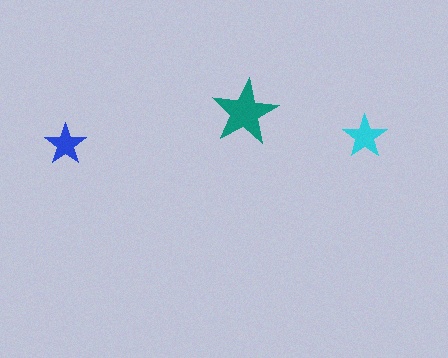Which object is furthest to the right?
The cyan star is rightmost.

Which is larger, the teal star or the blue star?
The teal one.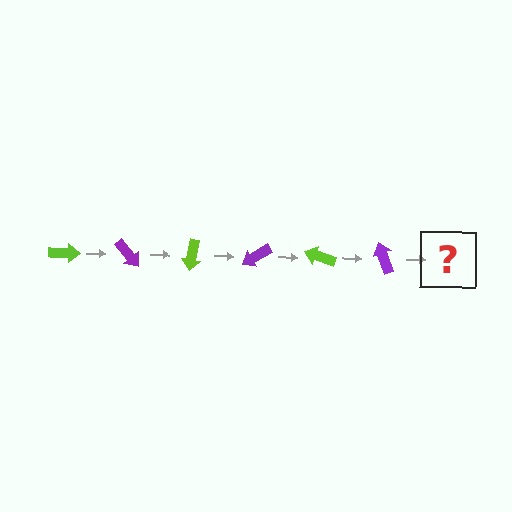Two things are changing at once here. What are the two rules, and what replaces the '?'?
The two rules are that it rotates 50 degrees each step and the color cycles through lime and purple. The '?' should be a lime arrow, rotated 300 degrees from the start.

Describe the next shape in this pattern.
It should be a lime arrow, rotated 300 degrees from the start.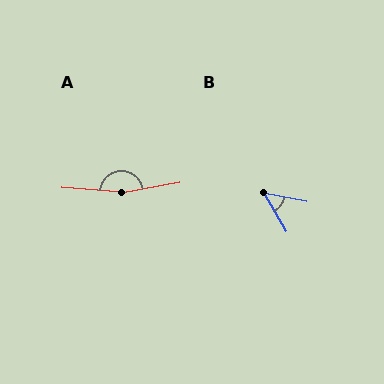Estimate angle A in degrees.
Approximately 165 degrees.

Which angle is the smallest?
B, at approximately 48 degrees.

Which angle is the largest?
A, at approximately 165 degrees.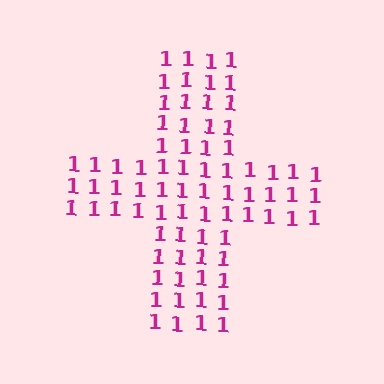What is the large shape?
The large shape is a cross.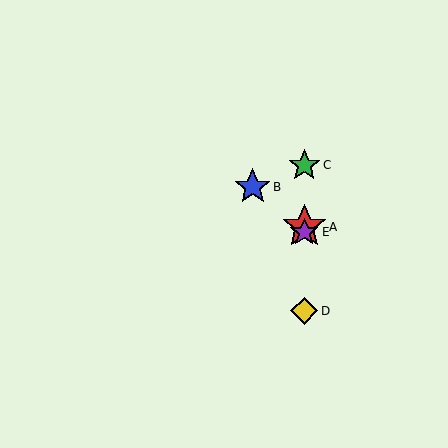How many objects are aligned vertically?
4 objects (A, C, D, E) are aligned vertically.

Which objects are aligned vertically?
Objects A, C, D, E are aligned vertically.